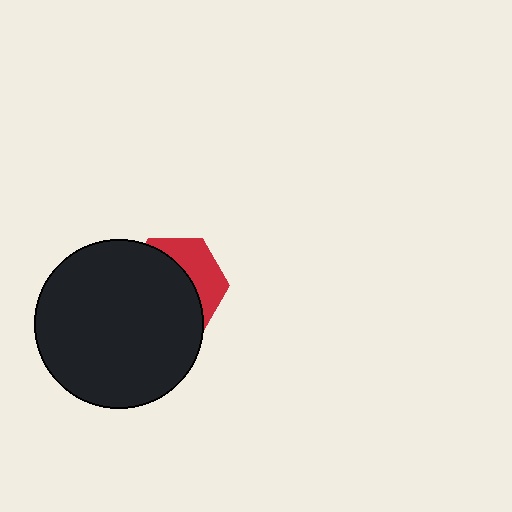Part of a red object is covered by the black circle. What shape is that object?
It is a hexagon.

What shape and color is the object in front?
The object in front is a black circle.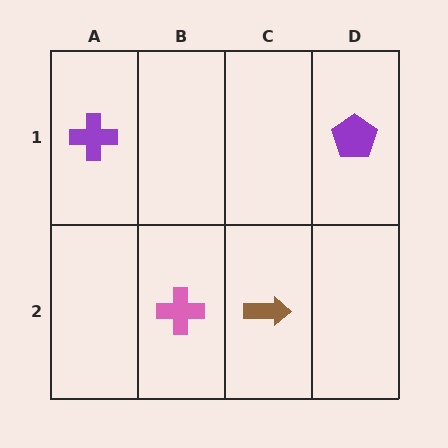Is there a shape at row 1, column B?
No, that cell is empty.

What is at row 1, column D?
A purple pentagon.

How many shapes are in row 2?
2 shapes.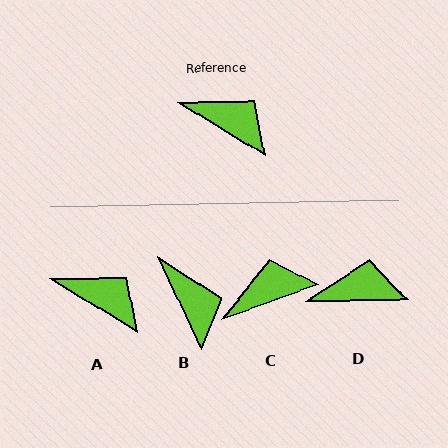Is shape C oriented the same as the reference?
No, it is off by about 51 degrees.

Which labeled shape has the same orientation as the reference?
A.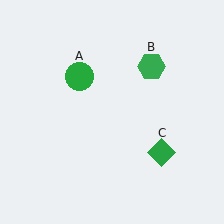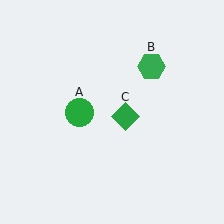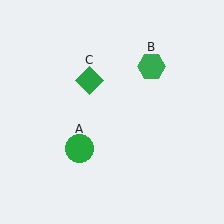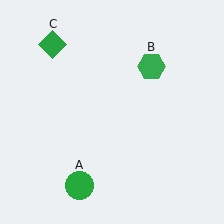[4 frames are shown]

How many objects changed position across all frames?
2 objects changed position: green circle (object A), green diamond (object C).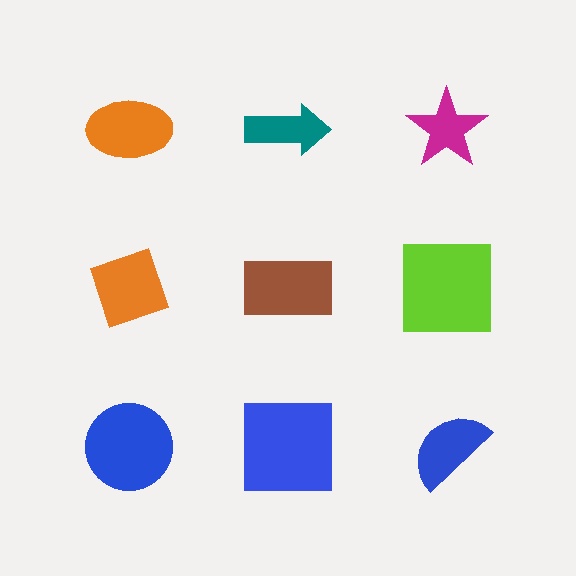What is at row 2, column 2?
A brown rectangle.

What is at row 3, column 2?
A blue square.